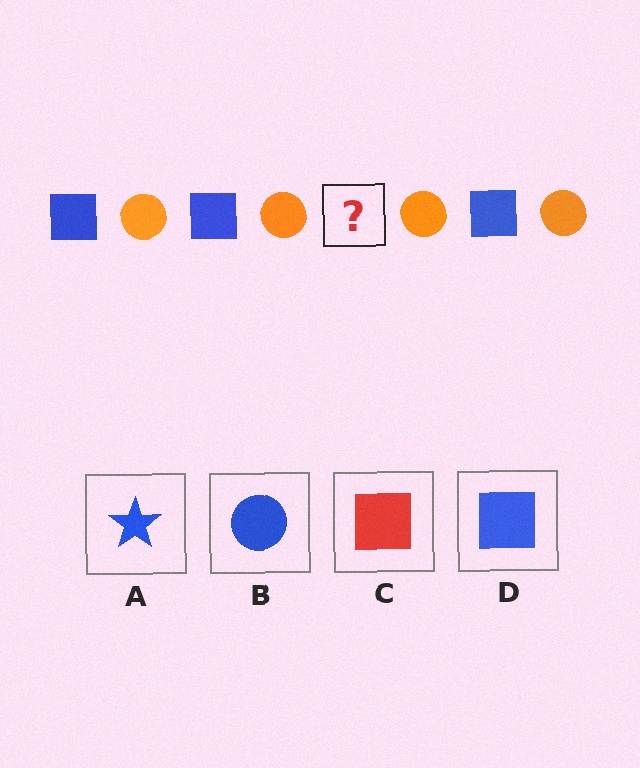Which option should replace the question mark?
Option D.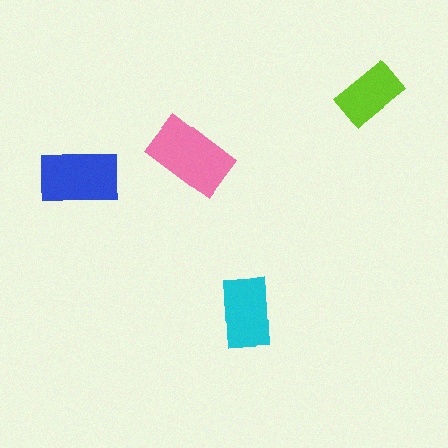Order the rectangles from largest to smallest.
the pink one, the blue one, the cyan one, the lime one.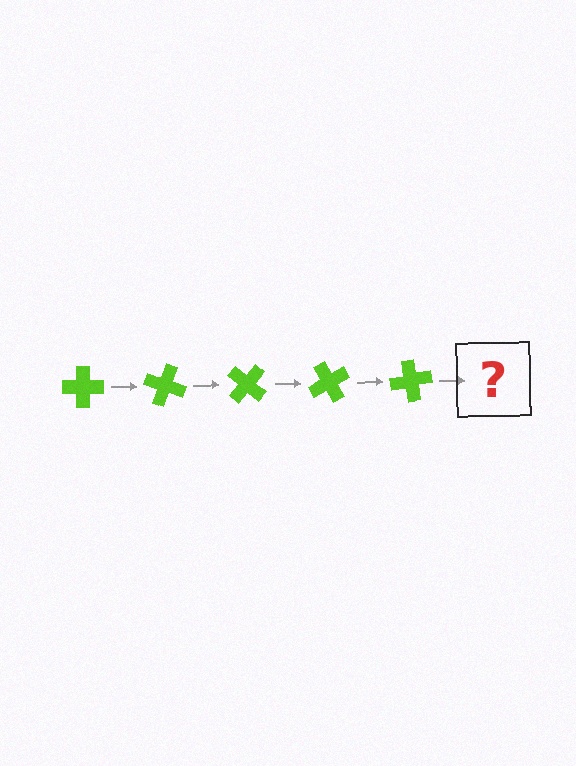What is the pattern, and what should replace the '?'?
The pattern is that the cross rotates 20 degrees each step. The '?' should be a lime cross rotated 100 degrees.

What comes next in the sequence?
The next element should be a lime cross rotated 100 degrees.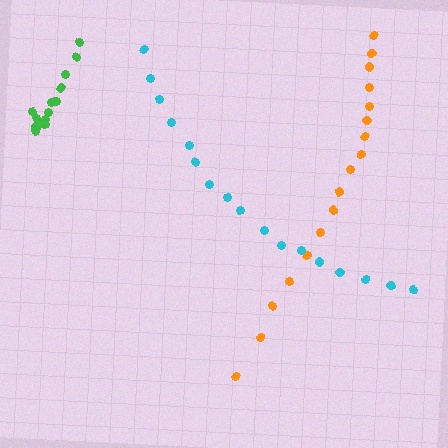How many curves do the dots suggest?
There are 3 distinct paths.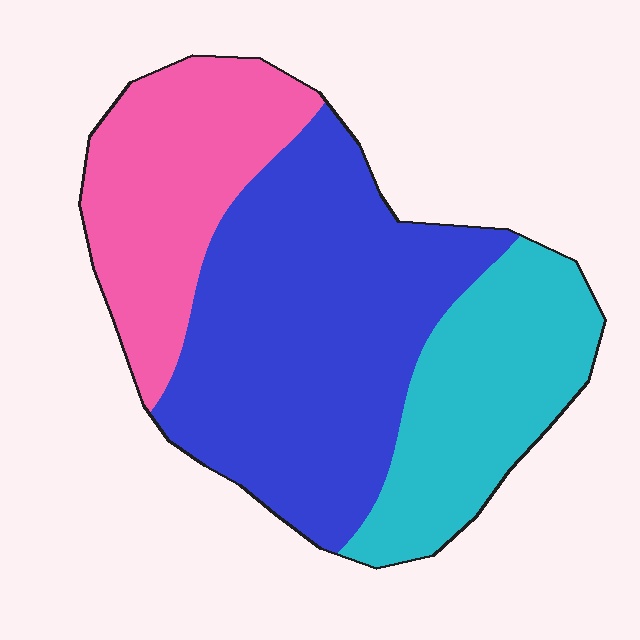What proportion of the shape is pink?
Pink takes up between a quarter and a half of the shape.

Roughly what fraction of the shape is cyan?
Cyan takes up about one quarter (1/4) of the shape.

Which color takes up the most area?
Blue, at roughly 50%.